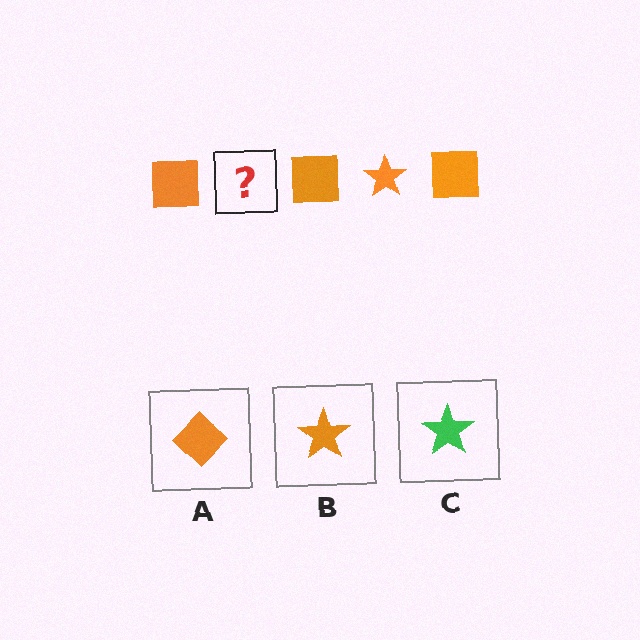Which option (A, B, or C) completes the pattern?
B.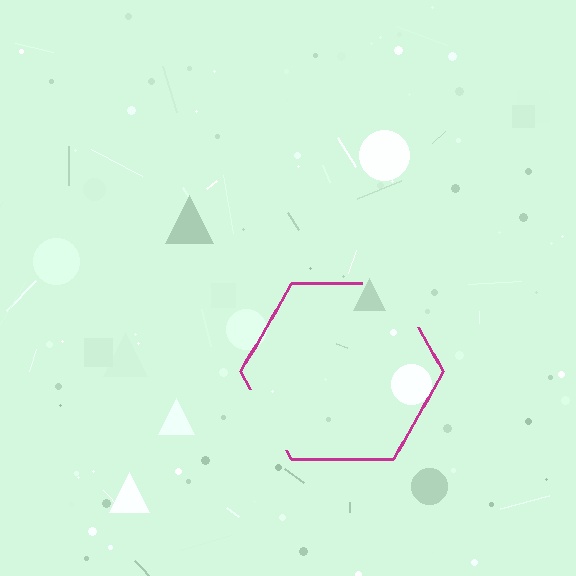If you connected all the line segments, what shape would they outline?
They would outline a hexagon.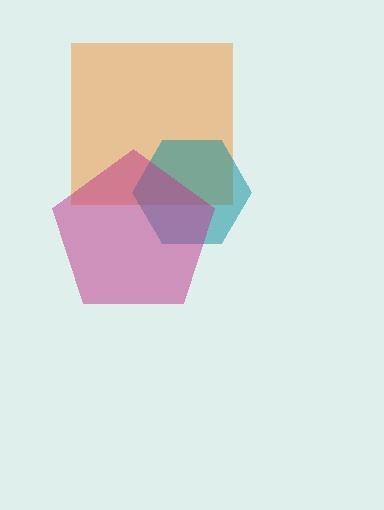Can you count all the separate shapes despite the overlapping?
Yes, there are 3 separate shapes.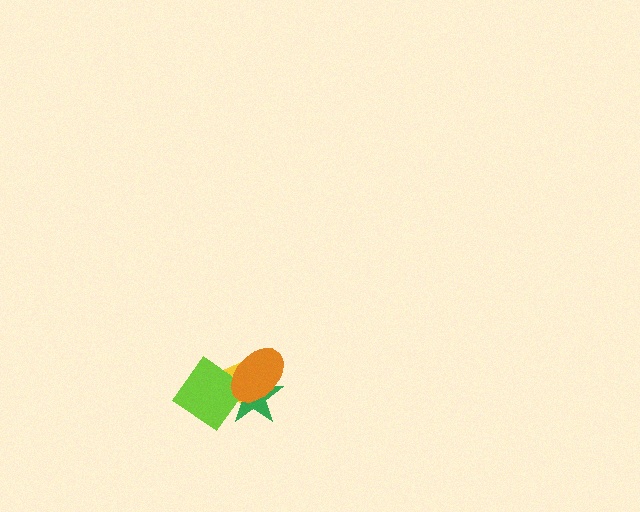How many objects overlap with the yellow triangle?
3 objects overlap with the yellow triangle.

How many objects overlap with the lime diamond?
3 objects overlap with the lime diamond.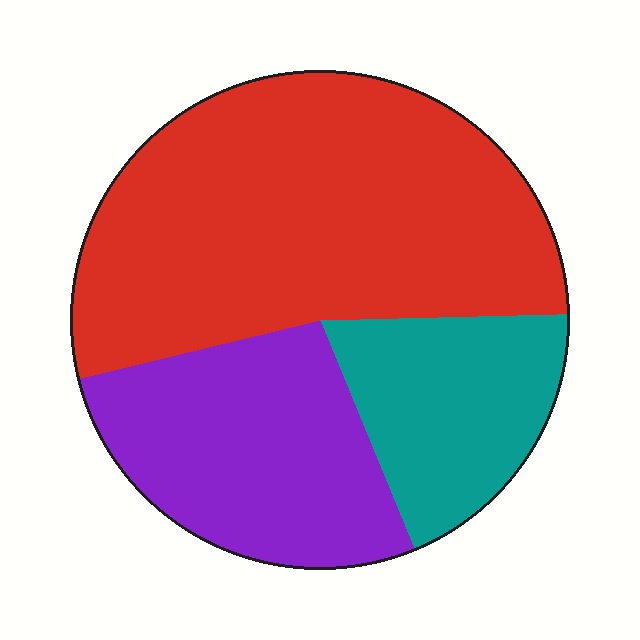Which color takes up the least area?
Teal, at roughly 20%.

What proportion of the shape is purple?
Purple covers 27% of the shape.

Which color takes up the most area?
Red, at roughly 55%.